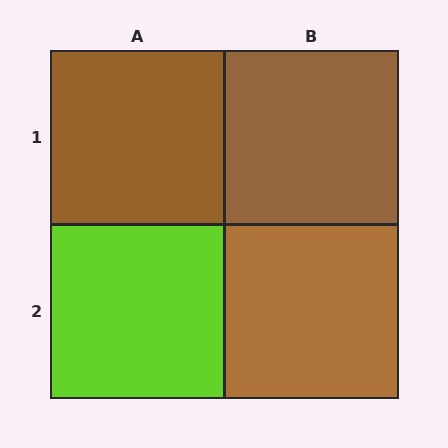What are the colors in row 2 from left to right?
Lime, brown.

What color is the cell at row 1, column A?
Brown.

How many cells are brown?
3 cells are brown.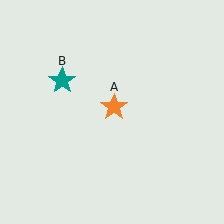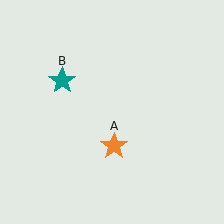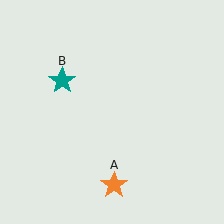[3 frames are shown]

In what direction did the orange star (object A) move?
The orange star (object A) moved down.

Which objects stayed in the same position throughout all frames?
Teal star (object B) remained stationary.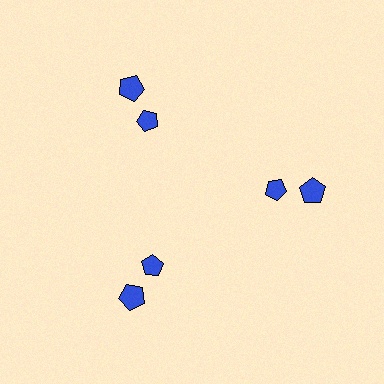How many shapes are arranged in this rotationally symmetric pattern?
There are 6 shapes, arranged in 3 groups of 2.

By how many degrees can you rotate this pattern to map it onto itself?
The pattern maps onto itself every 120 degrees of rotation.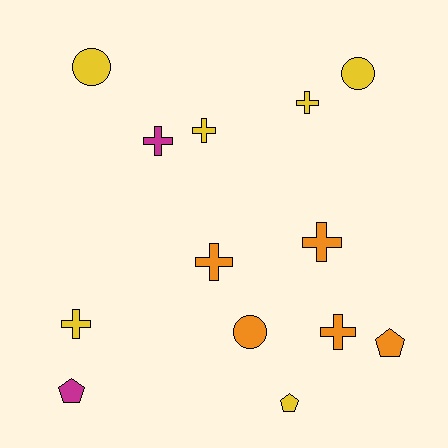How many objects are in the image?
There are 13 objects.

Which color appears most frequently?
Yellow, with 6 objects.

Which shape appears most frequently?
Cross, with 7 objects.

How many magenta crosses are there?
There is 1 magenta cross.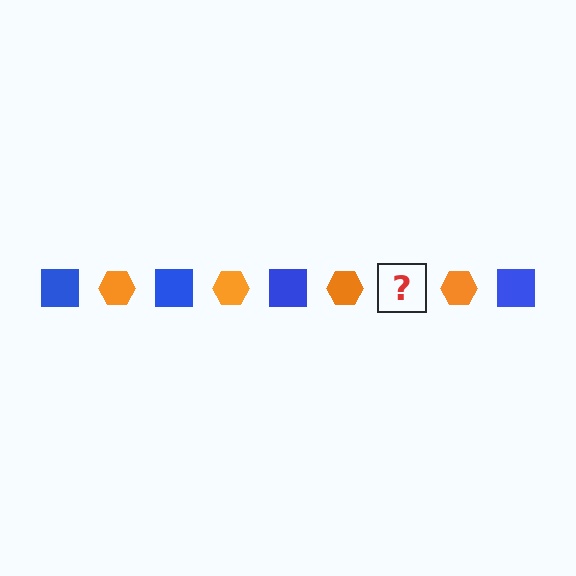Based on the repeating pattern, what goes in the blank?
The blank should be a blue square.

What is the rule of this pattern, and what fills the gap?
The rule is that the pattern alternates between blue square and orange hexagon. The gap should be filled with a blue square.